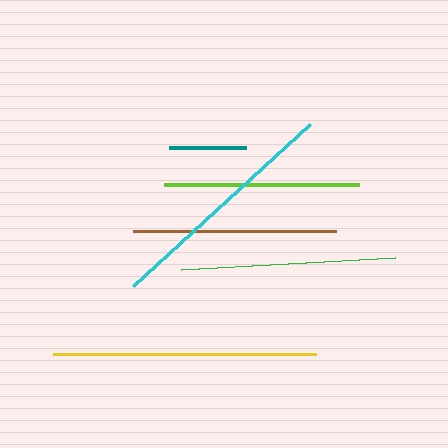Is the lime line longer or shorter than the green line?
The green line is longer than the lime line.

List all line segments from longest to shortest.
From longest to shortest: yellow, cyan, green, brown, lime, teal.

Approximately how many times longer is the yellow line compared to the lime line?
The yellow line is approximately 1.3 times the length of the lime line.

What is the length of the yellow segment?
The yellow segment is approximately 263 pixels long.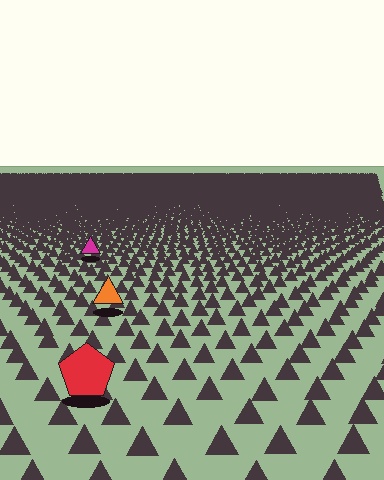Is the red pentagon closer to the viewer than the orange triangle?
Yes. The red pentagon is closer — you can tell from the texture gradient: the ground texture is coarser near it.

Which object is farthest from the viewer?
The magenta triangle is farthest from the viewer. It appears smaller and the ground texture around it is denser.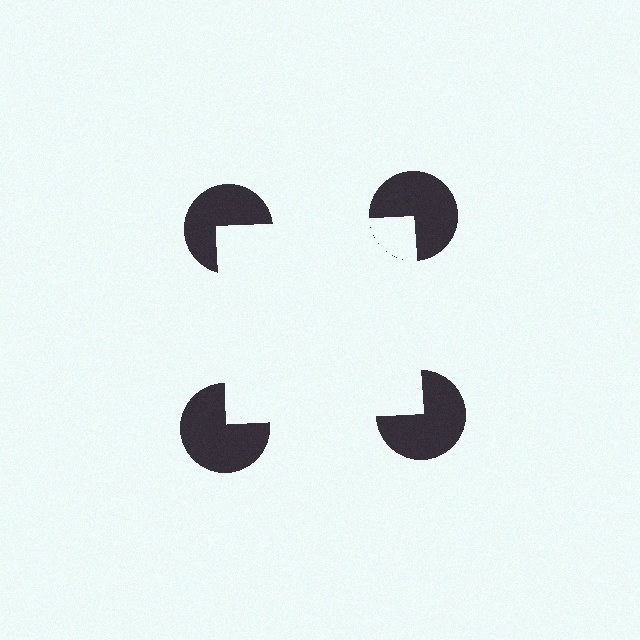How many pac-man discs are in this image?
There are 4 — one at each vertex of the illusory square.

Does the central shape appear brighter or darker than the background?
It typically appears slightly brighter than the background, even though no actual brightness change is drawn.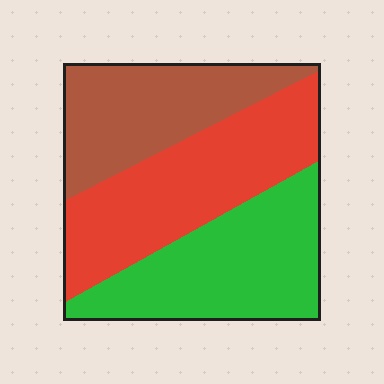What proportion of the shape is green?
Green takes up about one third (1/3) of the shape.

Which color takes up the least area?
Brown, at roughly 30%.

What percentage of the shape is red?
Red covers about 35% of the shape.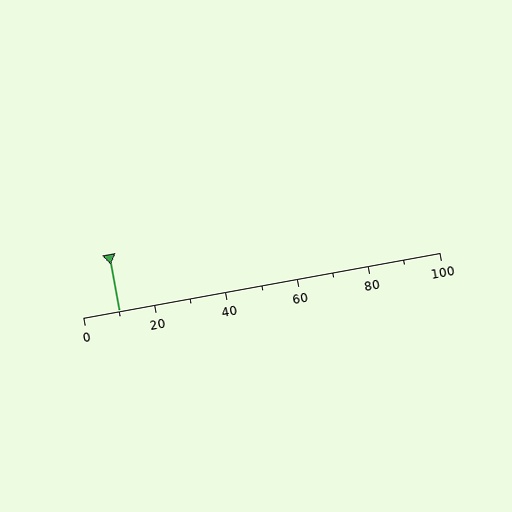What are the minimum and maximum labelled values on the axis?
The axis runs from 0 to 100.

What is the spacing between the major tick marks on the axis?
The major ticks are spaced 20 apart.